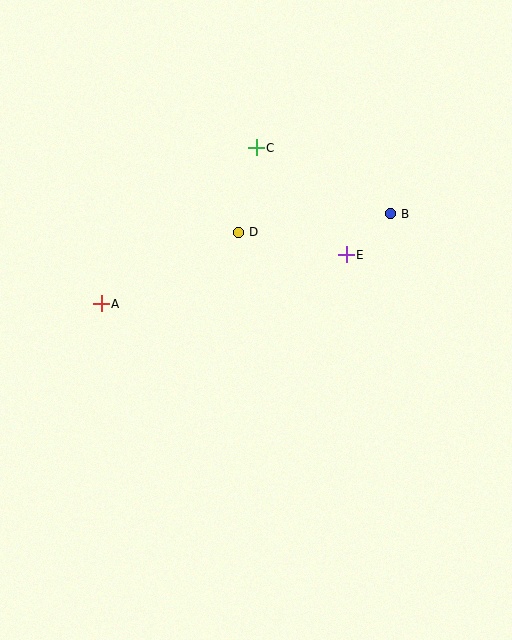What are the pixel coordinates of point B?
Point B is at (391, 214).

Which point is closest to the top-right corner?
Point B is closest to the top-right corner.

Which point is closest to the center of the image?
Point D at (239, 232) is closest to the center.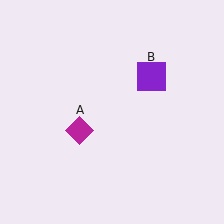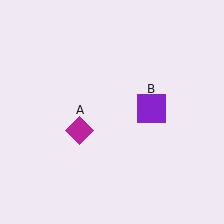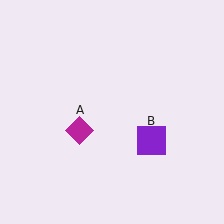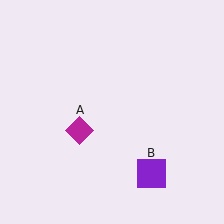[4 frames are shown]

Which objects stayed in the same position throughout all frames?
Magenta diamond (object A) remained stationary.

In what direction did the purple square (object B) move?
The purple square (object B) moved down.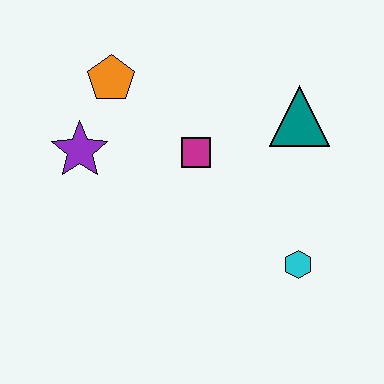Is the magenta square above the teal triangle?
No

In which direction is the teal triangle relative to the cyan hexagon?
The teal triangle is above the cyan hexagon.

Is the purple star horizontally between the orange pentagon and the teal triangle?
No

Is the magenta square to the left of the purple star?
No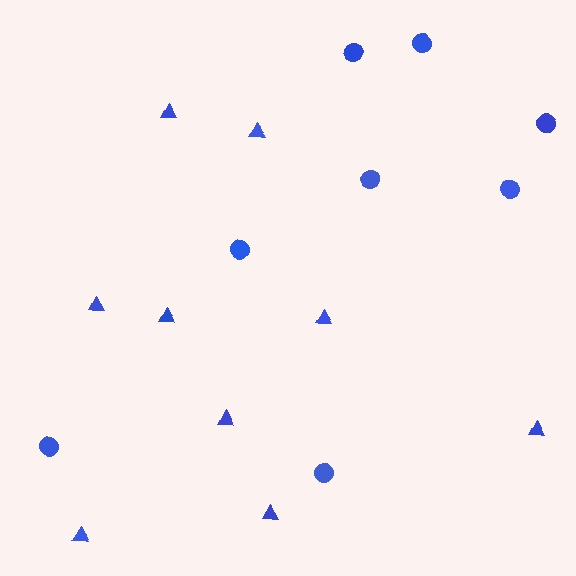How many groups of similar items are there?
There are 2 groups: one group of circles (8) and one group of triangles (9).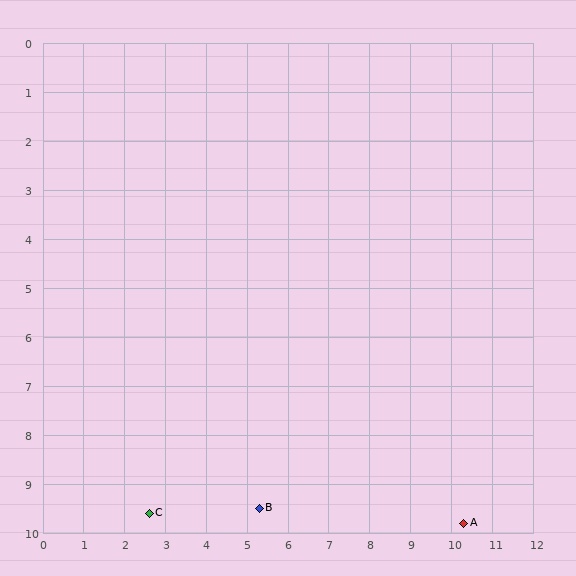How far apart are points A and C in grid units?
Points A and C are about 7.7 grid units apart.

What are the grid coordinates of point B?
Point B is at approximately (5.3, 9.5).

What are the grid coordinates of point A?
Point A is at approximately (10.3, 9.8).